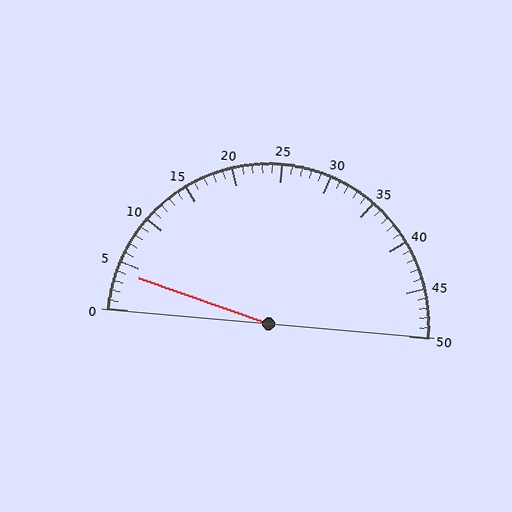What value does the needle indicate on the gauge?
The needle indicates approximately 4.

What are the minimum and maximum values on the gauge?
The gauge ranges from 0 to 50.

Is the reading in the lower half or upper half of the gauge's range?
The reading is in the lower half of the range (0 to 50).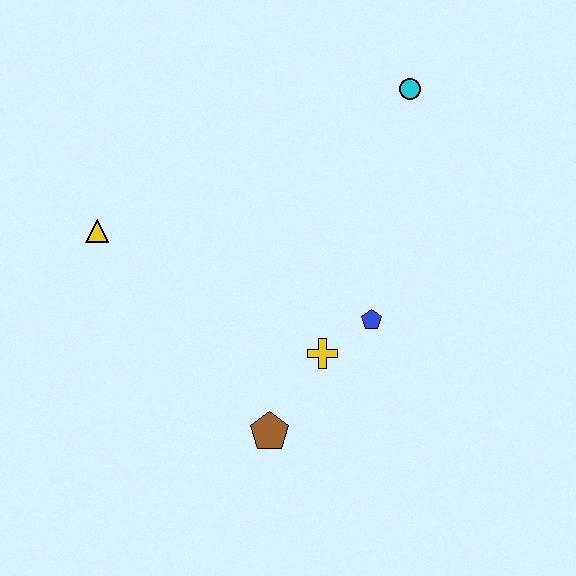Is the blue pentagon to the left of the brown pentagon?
No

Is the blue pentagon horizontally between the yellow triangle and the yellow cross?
No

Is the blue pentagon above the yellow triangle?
No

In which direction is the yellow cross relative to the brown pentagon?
The yellow cross is above the brown pentagon.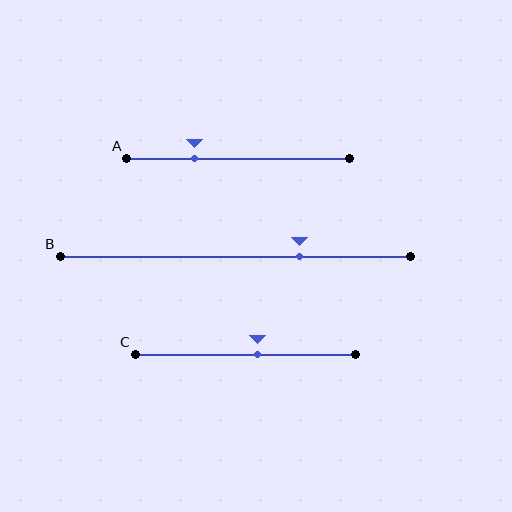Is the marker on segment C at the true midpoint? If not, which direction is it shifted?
No, the marker on segment C is shifted to the right by about 5% of the segment length.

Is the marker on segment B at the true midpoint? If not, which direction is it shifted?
No, the marker on segment B is shifted to the right by about 18% of the segment length.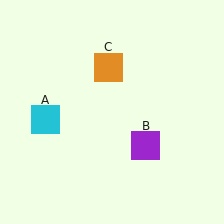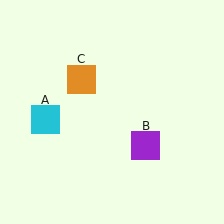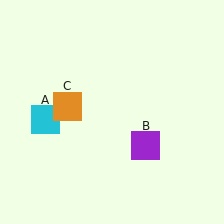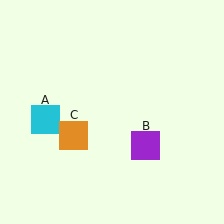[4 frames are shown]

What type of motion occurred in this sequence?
The orange square (object C) rotated counterclockwise around the center of the scene.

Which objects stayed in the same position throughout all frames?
Cyan square (object A) and purple square (object B) remained stationary.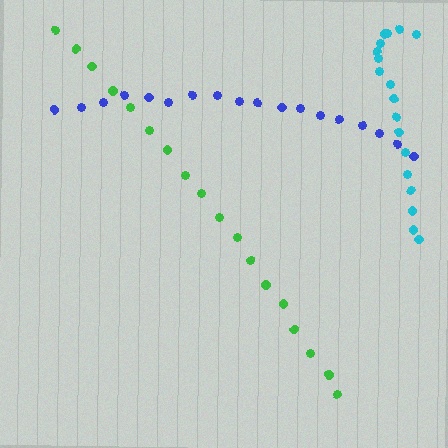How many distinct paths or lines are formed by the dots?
There are 3 distinct paths.